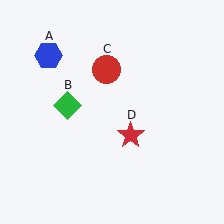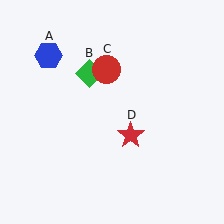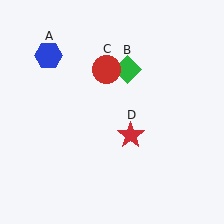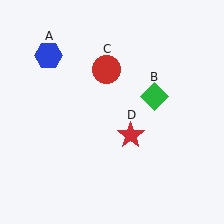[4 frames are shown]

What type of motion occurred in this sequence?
The green diamond (object B) rotated clockwise around the center of the scene.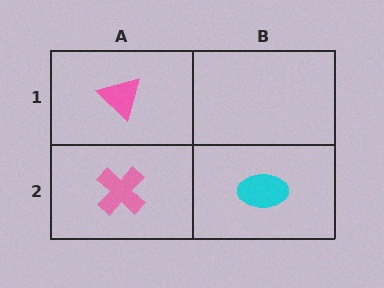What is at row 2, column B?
A cyan ellipse.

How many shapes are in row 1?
1 shape.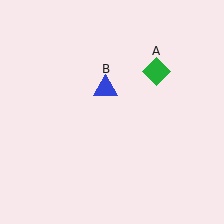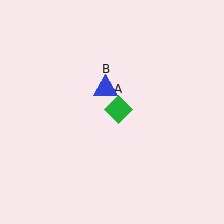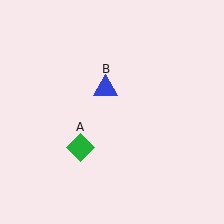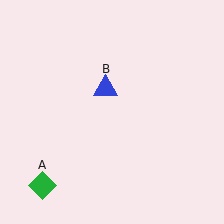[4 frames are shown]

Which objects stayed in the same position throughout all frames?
Blue triangle (object B) remained stationary.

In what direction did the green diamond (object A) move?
The green diamond (object A) moved down and to the left.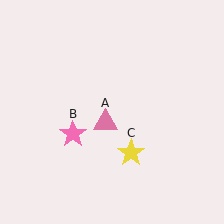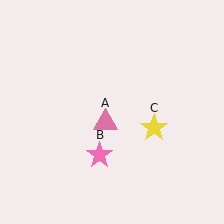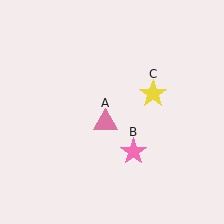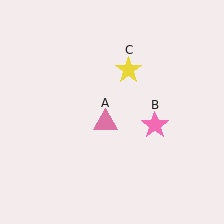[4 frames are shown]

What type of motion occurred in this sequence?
The pink star (object B), yellow star (object C) rotated counterclockwise around the center of the scene.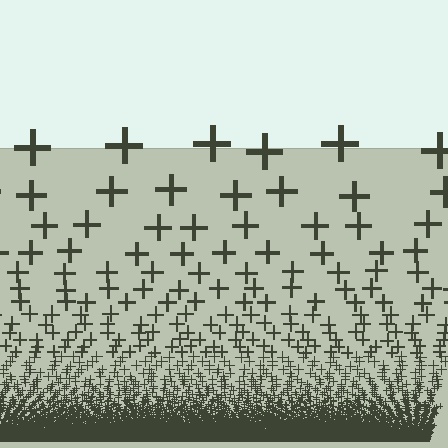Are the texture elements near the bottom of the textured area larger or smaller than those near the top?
Smaller. The gradient is inverted — elements near the bottom are smaller and denser.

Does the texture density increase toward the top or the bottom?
Density increases toward the bottom.